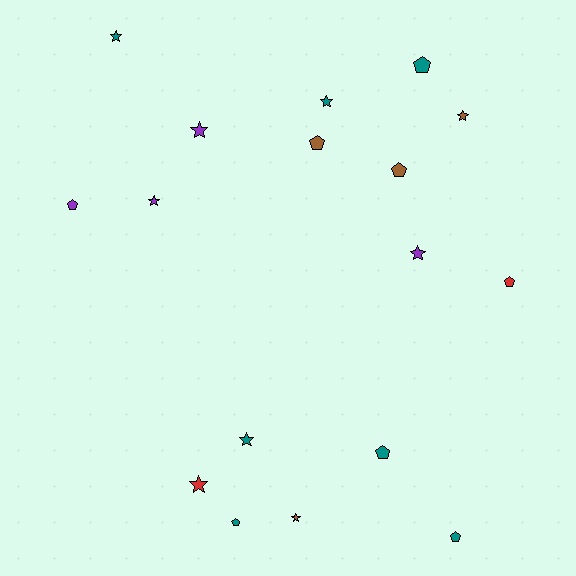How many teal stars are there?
There are 3 teal stars.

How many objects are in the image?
There are 17 objects.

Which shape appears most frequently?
Star, with 9 objects.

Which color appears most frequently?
Teal, with 7 objects.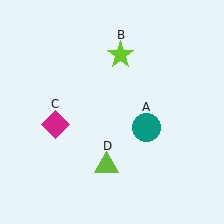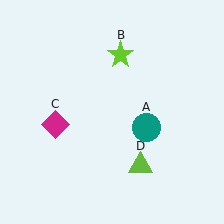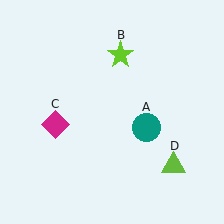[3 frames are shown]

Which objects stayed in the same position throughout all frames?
Teal circle (object A) and lime star (object B) and magenta diamond (object C) remained stationary.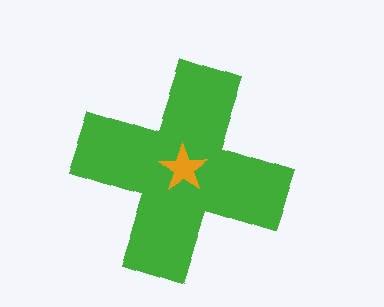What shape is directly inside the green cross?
The orange star.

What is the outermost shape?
The green cross.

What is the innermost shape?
The orange star.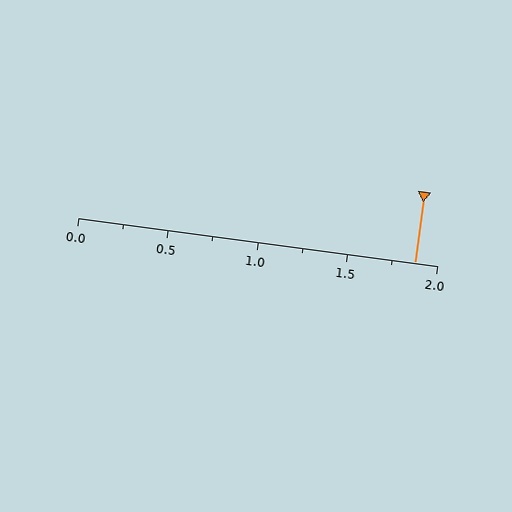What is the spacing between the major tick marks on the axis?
The major ticks are spaced 0.5 apart.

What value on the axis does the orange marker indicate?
The marker indicates approximately 1.88.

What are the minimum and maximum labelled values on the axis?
The axis runs from 0.0 to 2.0.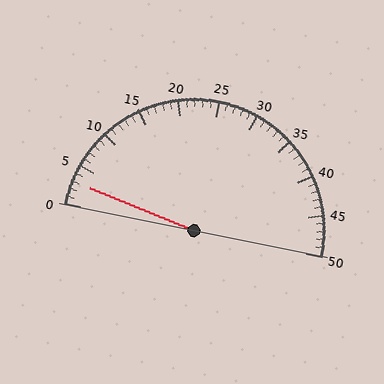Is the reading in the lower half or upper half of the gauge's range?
The reading is in the lower half of the range (0 to 50).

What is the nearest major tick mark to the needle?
The nearest major tick mark is 5.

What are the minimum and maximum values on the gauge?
The gauge ranges from 0 to 50.